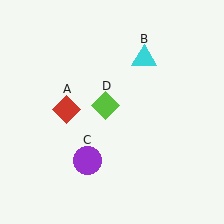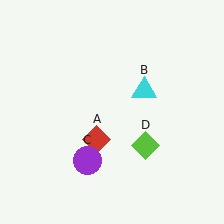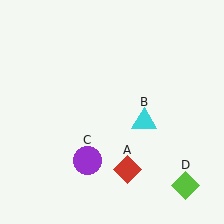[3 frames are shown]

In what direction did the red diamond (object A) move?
The red diamond (object A) moved down and to the right.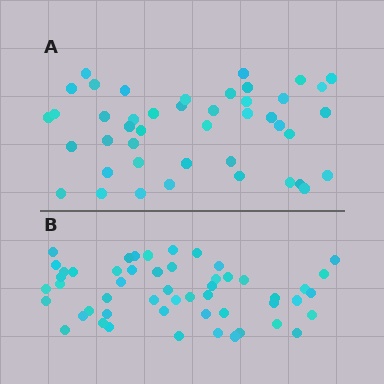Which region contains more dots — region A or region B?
Region B (the bottom region) has more dots.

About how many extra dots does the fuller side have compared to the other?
Region B has roughly 8 or so more dots than region A.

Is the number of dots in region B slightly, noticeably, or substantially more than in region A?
Region B has only slightly more — the two regions are fairly close. The ratio is roughly 1.2 to 1.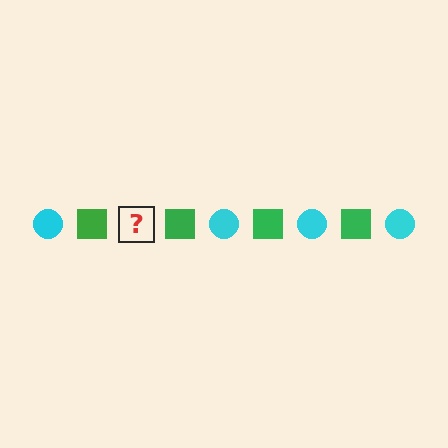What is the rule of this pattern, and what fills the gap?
The rule is that the pattern alternates between cyan circle and green square. The gap should be filled with a cyan circle.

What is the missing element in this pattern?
The missing element is a cyan circle.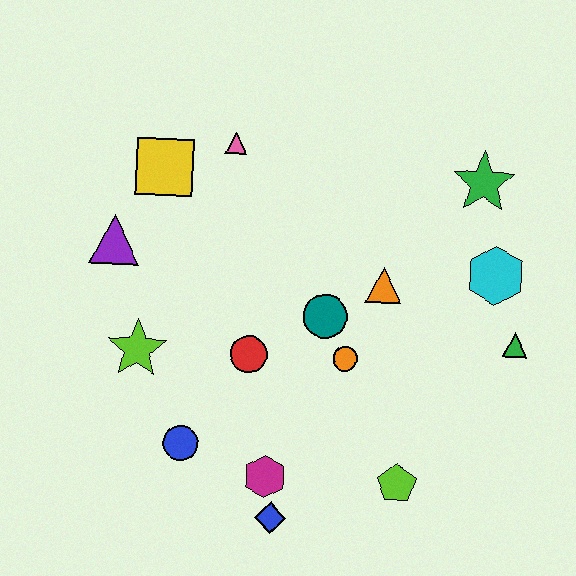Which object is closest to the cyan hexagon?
The green triangle is closest to the cyan hexagon.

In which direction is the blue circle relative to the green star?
The blue circle is to the left of the green star.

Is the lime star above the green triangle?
No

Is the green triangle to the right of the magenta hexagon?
Yes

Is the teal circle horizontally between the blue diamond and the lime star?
No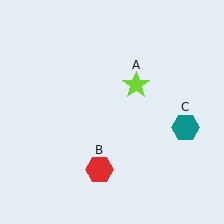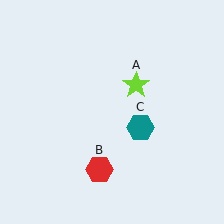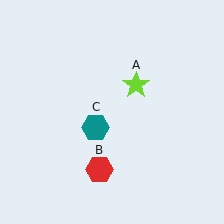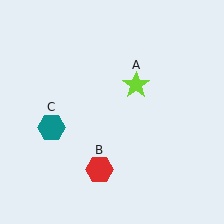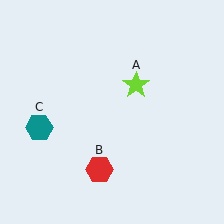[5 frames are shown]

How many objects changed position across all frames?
1 object changed position: teal hexagon (object C).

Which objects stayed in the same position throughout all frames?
Lime star (object A) and red hexagon (object B) remained stationary.